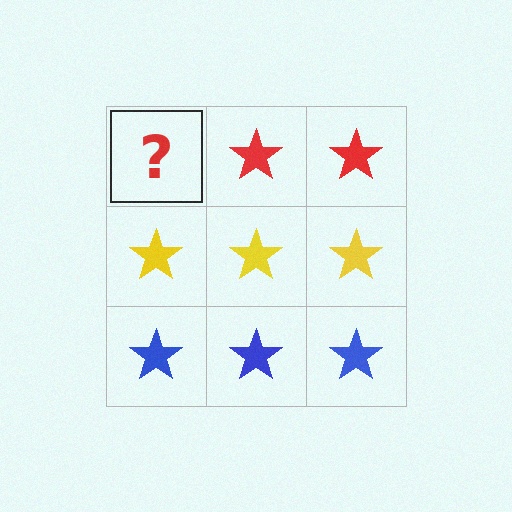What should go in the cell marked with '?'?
The missing cell should contain a red star.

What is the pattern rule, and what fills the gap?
The rule is that each row has a consistent color. The gap should be filled with a red star.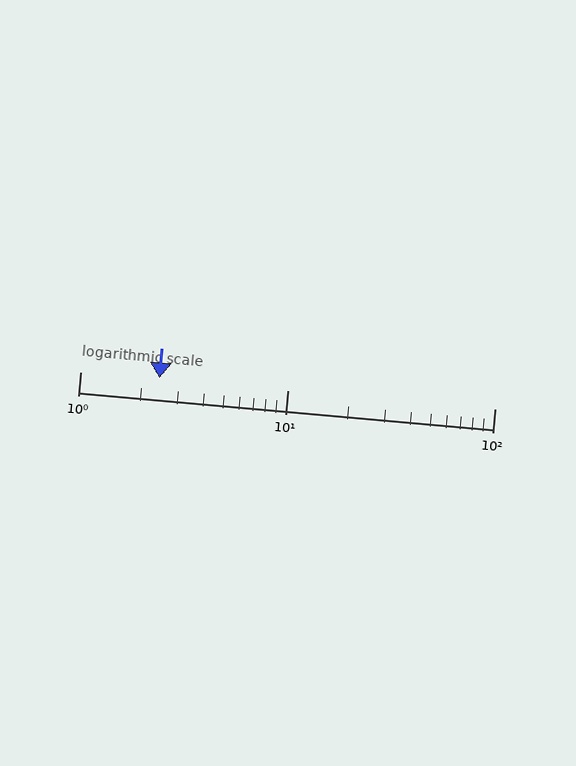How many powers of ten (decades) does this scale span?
The scale spans 2 decades, from 1 to 100.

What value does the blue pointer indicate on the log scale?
The pointer indicates approximately 2.4.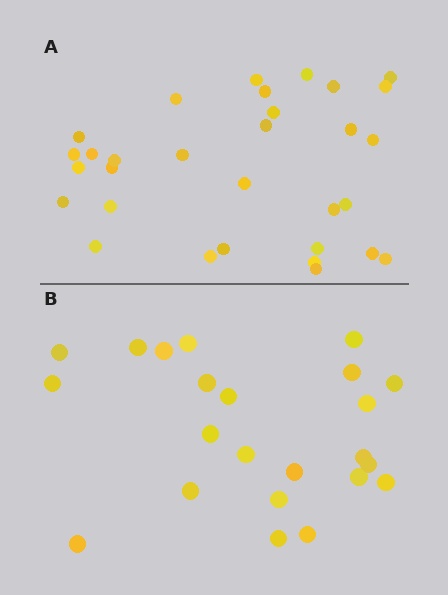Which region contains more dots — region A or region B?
Region A (the top region) has more dots.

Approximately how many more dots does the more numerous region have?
Region A has roughly 8 or so more dots than region B.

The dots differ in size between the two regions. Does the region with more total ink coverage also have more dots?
No. Region B has more total ink coverage because its dots are larger, but region A actually contains more individual dots. Total area can be misleading — the number of items is what matters here.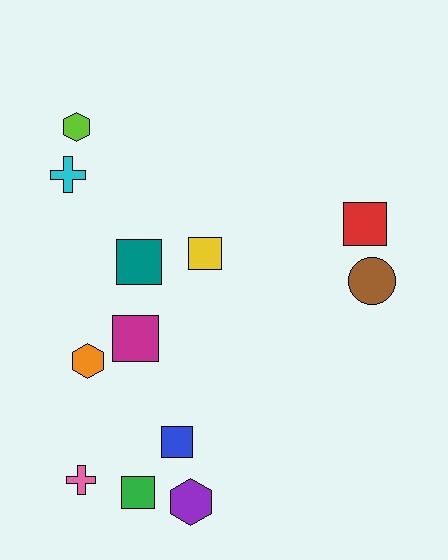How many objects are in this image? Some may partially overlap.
There are 12 objects.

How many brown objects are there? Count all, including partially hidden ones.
There is 1 brown object.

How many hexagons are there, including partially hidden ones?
There are 3 hexagons.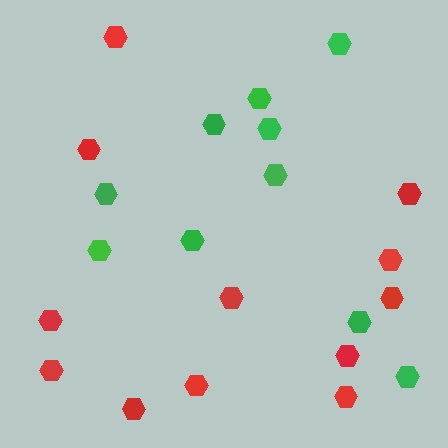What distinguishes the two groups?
There are 2 groups: one group of red hexagons (12) and one group of green hexagons (10).